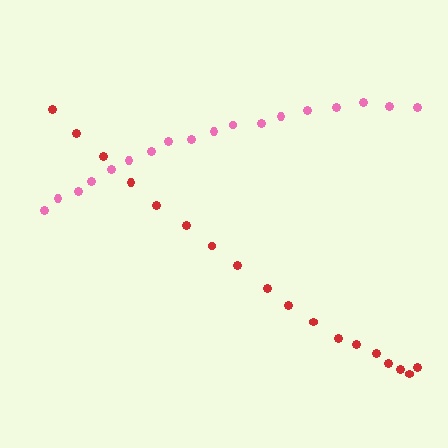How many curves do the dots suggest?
There are 2 distinct paths.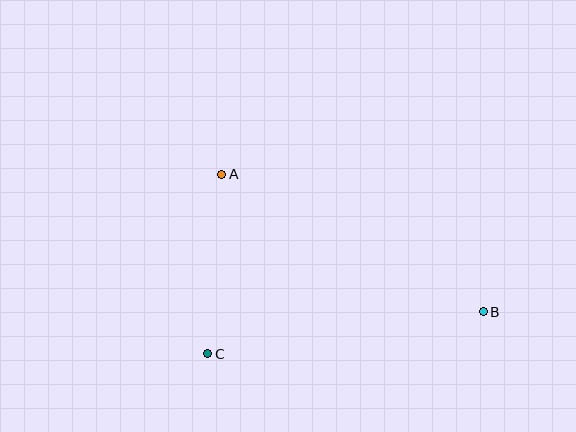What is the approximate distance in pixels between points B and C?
The distance between B and C is approximately 279 pixels.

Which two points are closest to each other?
Points A and C are closest to each other.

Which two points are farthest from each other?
Points A and B are farthest from each other.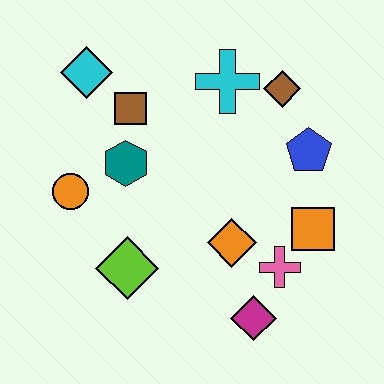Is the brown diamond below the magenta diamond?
No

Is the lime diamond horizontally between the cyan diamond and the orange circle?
No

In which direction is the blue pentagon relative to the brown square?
The blue pentagon is to the right of the brown square.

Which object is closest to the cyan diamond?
The brown square is closest to the cyan diamond.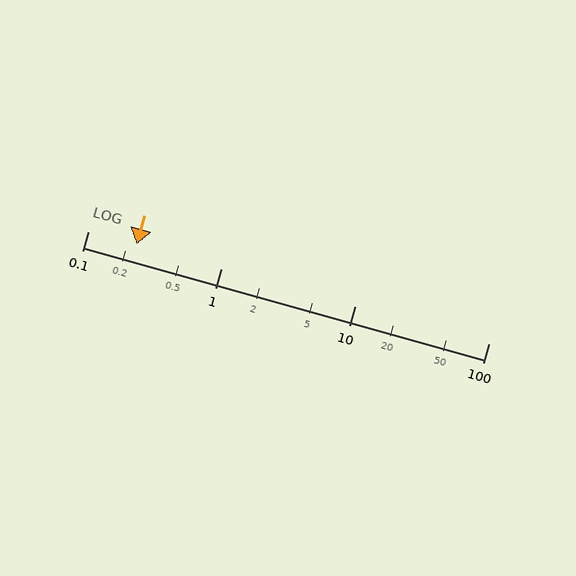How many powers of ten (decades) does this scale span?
The scale spans 3 decades, from 0.1 to 100.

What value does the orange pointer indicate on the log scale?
The pointer indicates approximately 0.23.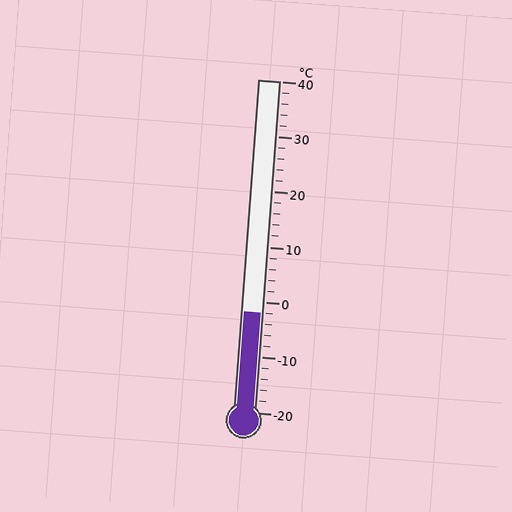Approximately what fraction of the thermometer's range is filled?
The thermometer is filled to approximately 30% of its range.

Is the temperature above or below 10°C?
The temperature is below 10°C.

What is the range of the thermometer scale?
The thermometer scale ranges from -20°C to 40°C.